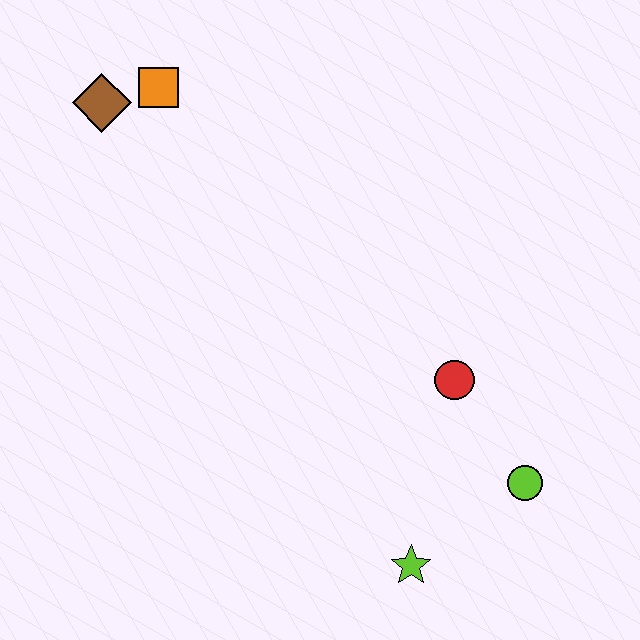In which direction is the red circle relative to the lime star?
The red circle is above the lime star.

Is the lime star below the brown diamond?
Yes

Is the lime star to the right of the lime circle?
No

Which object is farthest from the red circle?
The brown diamond is farthest from the red circle.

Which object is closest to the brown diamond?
The orange square is closest to the brown diamond.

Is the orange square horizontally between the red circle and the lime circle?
No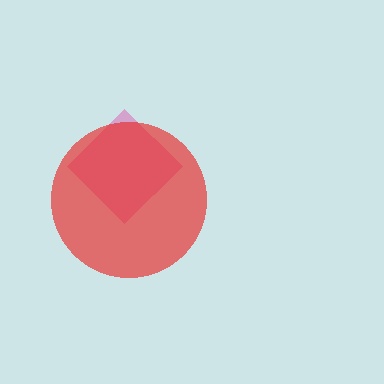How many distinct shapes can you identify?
There are 2 distinct shapes: a pink diamond, a red circle.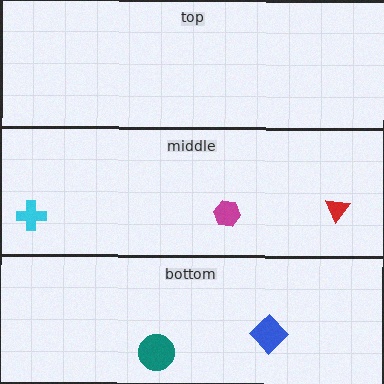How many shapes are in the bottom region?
2.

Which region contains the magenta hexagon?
The middle region.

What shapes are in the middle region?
The magenta hexagon, the red triangle, the cyan cross.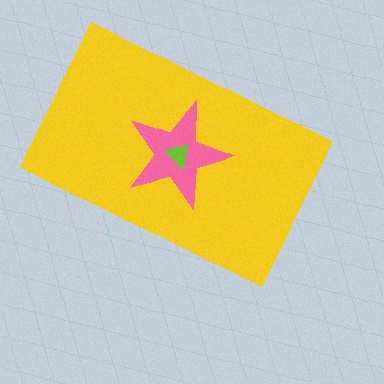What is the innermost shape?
The lime triangle.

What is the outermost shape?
The yellow rectangle.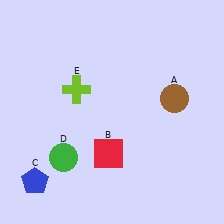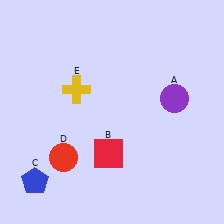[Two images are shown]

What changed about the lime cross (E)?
In Image 1, E is lime. In Image 2, it changed to yellow.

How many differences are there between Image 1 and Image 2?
There are 3 differences between the two images.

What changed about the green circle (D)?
In Image 1, D is green. In Image 2, it changed to red.